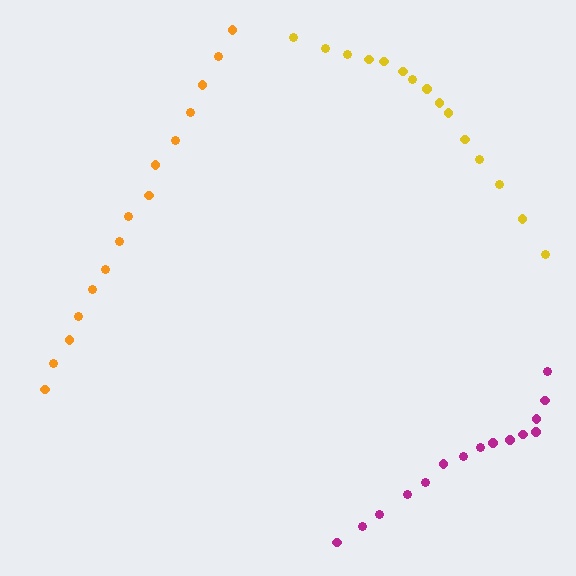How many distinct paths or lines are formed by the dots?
There are 3 distinct paths.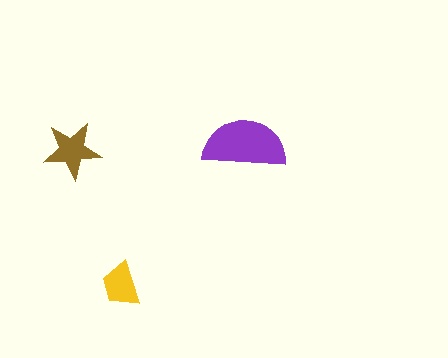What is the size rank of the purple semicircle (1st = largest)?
1st.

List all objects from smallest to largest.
The yellow trapezoid, the brown star, the purple semicircle.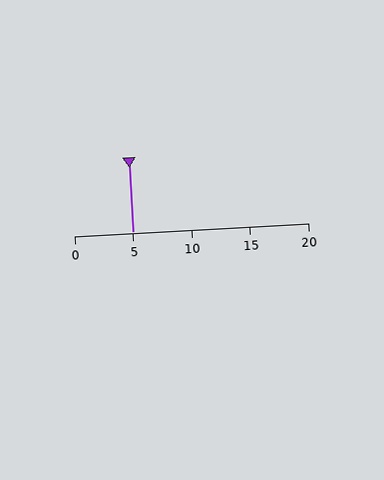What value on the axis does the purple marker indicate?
The marker indicates approximately 5.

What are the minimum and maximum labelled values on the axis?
The axis runs from 0 to 20.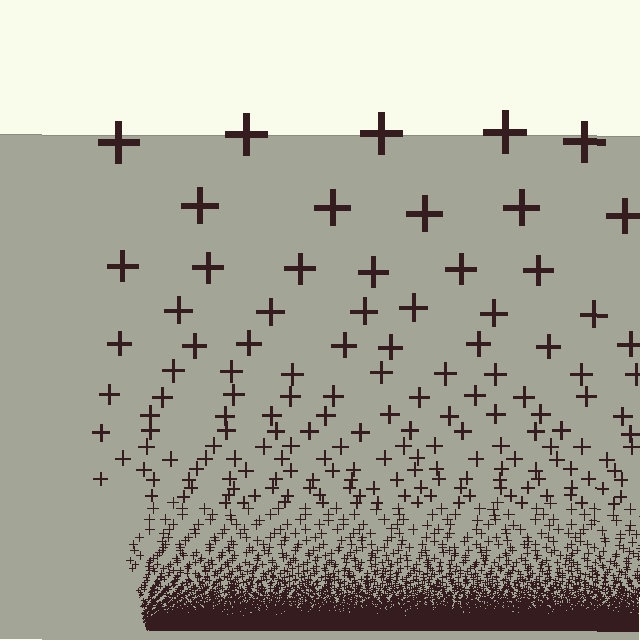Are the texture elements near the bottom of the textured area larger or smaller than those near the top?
Smaller. The gradient is inverted — elements near the bottom are smaller and denser.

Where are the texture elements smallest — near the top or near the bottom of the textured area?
Near the bottom.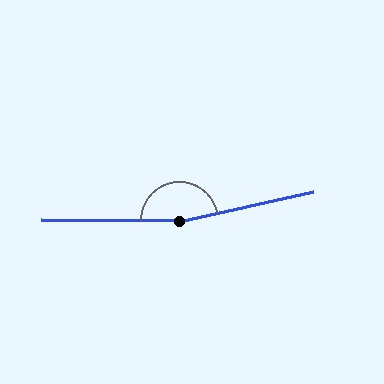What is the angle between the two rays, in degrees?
Approximately 167 degrees.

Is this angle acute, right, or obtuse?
It is obtuse.